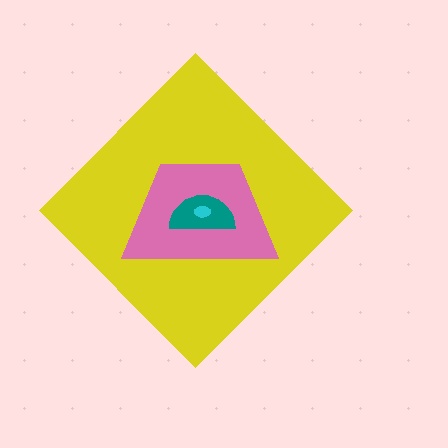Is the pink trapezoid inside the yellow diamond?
Yes.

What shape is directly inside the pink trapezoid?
The teal semicircle.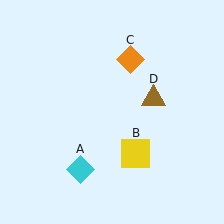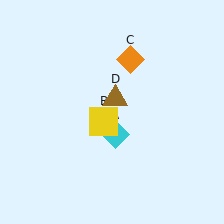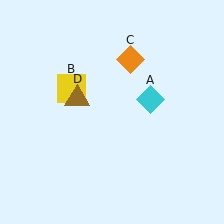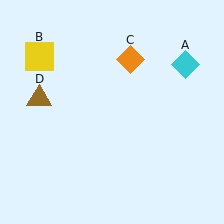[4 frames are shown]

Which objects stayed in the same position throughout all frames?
Orange diamond (object C) remained stationary.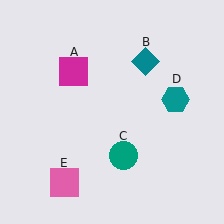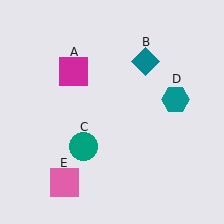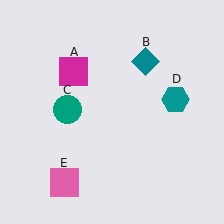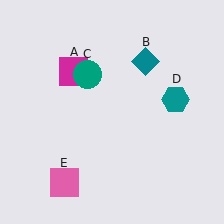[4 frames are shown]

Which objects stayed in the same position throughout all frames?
Magenta square (object A) and teal diamond (object B) and teal hexagon (object D) and pink square (object E) remained stationary.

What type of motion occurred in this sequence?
The teal circle (object C) rotated clockwise around the center of the scene.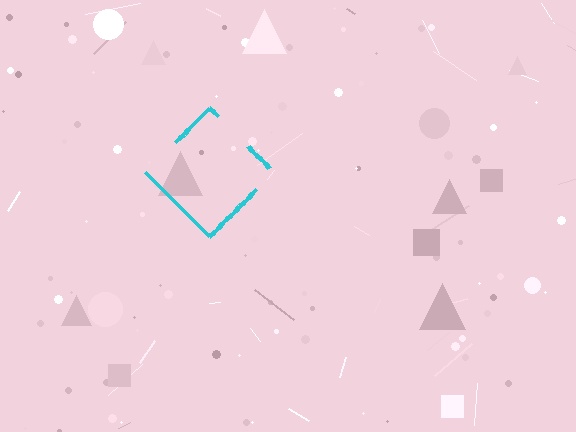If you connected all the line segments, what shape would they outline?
They would outline a diamond.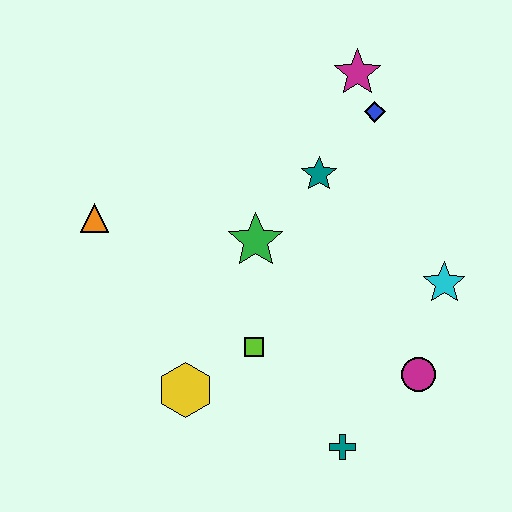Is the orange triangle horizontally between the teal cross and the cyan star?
No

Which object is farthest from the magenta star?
The teal cross is farthest from the magenta star.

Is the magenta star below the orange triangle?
No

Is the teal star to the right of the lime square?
Yes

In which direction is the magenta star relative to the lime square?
The magenta star is above the lime square.